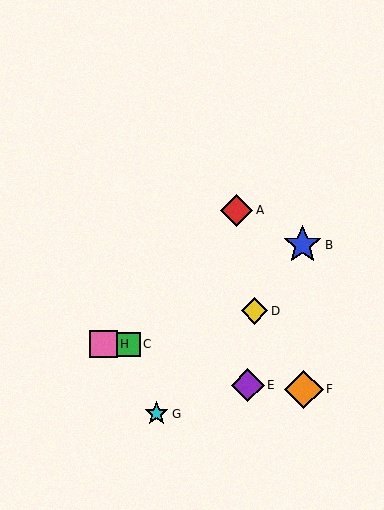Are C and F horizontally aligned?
No, C is at y≈344 and F is at y≈389.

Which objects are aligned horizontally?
Objects C, H are aligned horizontally.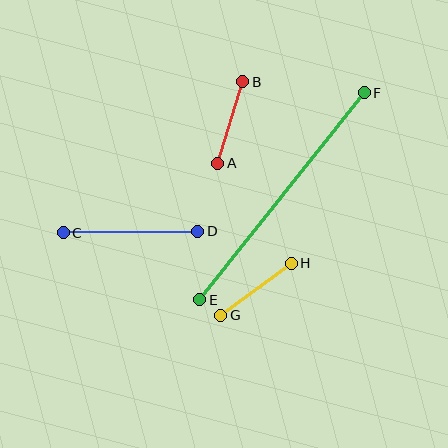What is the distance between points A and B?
The distance is approximately 85 pixels.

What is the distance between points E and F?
The distance is approximately 264 pixels.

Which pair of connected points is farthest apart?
Points E and F are farthest apart.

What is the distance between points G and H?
The distance is approximately 88 pixels.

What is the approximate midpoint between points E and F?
The midpoint is at approximately (282, 196) pixels.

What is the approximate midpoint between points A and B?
The midpoint is at approximately (230, 123) pixels.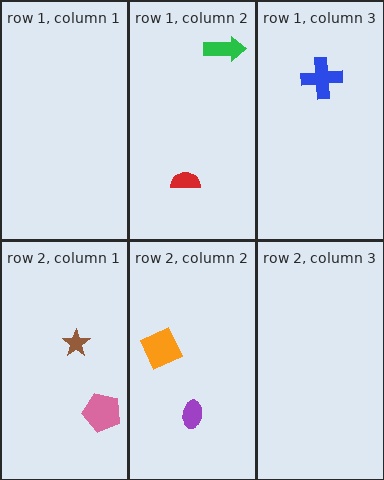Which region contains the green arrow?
The row 1, column 2 region.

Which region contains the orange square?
The row 2, column 2 region.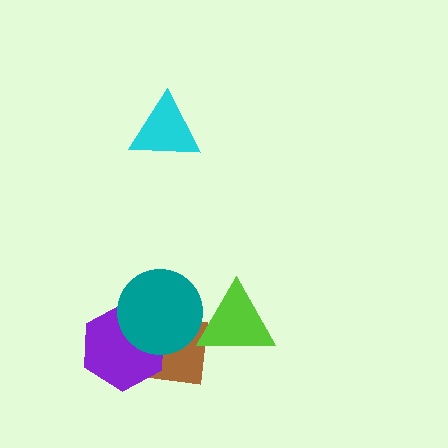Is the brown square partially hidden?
Yes, it is partially covered by another shape.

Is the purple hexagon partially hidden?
Yes, it is partially covered by another shape.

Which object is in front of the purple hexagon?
The teal circle is in front of the purple hexagon.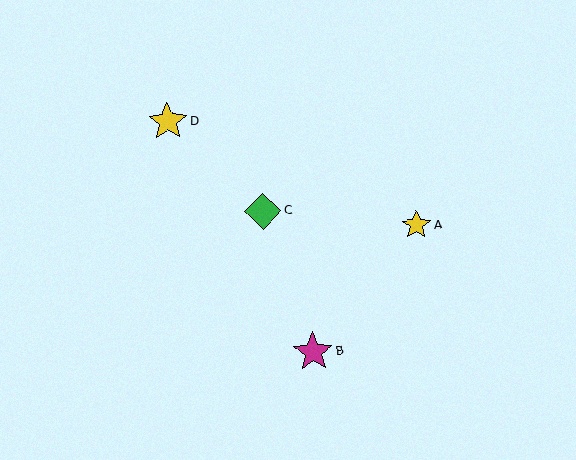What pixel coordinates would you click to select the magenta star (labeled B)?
Click at (313, 352) to select the magenta star B.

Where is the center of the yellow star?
The center of the yellow star is at (416, 225).